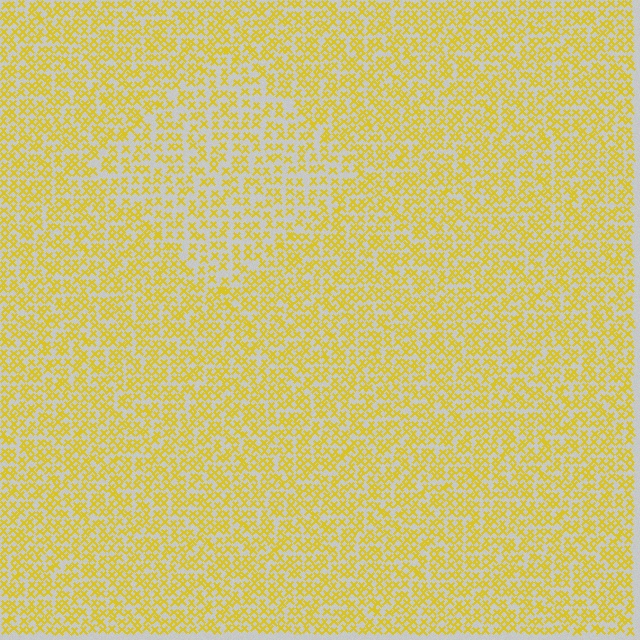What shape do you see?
I see a diamond.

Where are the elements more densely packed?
The elements are more densely packed outside the diamond boundary.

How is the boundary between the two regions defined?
The boundary is defined by a change in element density (approximately 1.5x ratio). All elements are the same color, size, and shape.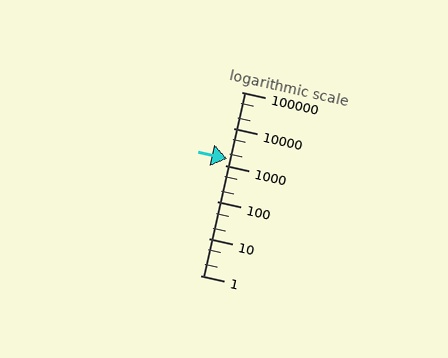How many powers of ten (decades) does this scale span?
The scale spans 5 decades, from 1 to 100000.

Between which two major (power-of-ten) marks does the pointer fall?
The pointer is between 1000 and 10000.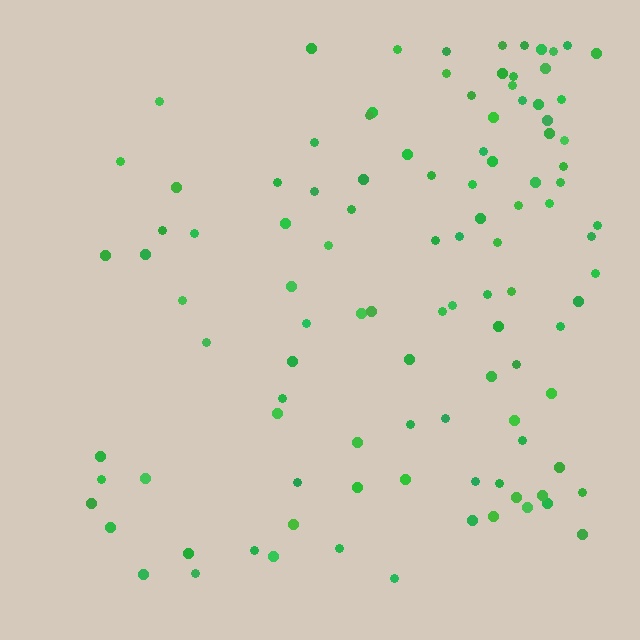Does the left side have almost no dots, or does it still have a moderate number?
Still a moderate number, just noticeably fewer than the right.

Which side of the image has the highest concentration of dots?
The right.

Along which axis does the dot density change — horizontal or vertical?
Horizontal.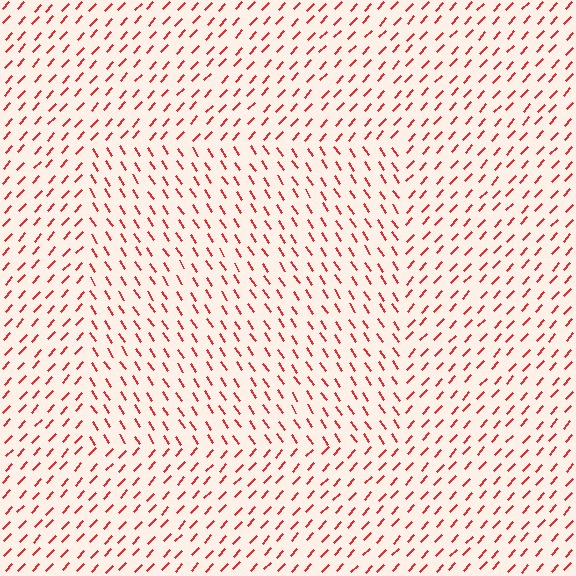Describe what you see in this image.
The image is filled with small red line segments. A rectangle region in the image has lines oriented differently from the surrounding lines, creating a visible texture boundary.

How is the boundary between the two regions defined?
The boundary is defined purely by a change in line orientation (approximately 76 degrees difference). All lines are the same color and thickness.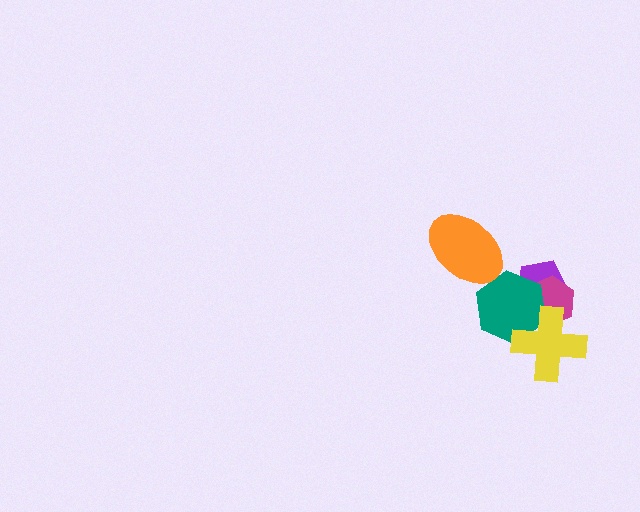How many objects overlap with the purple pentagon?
2 objects overlap with the purple pentagon.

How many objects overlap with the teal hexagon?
3 objects overlap with the teal hexagon.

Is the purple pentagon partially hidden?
Yes, it is partially covered by another shape.